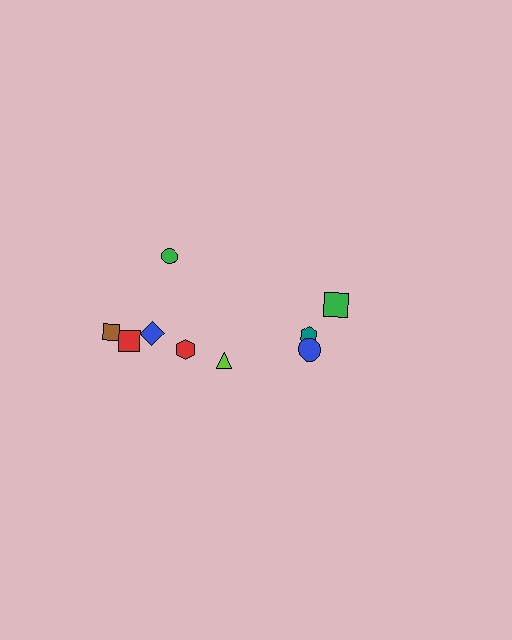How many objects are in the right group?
There are 3 objects.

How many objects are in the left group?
There are 6 objects.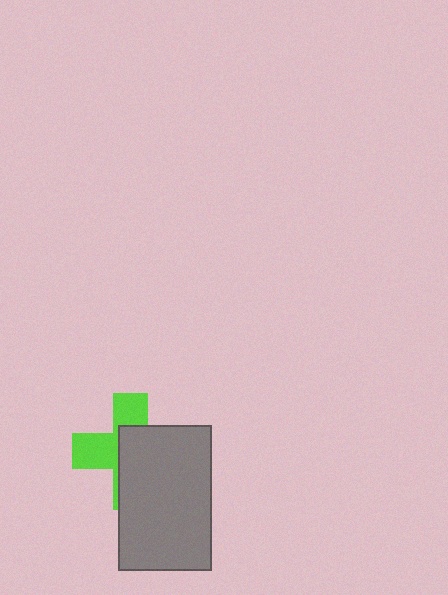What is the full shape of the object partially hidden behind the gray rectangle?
The partially hidden object is a lime cross.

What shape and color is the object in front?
The object in front is a gray rectangle.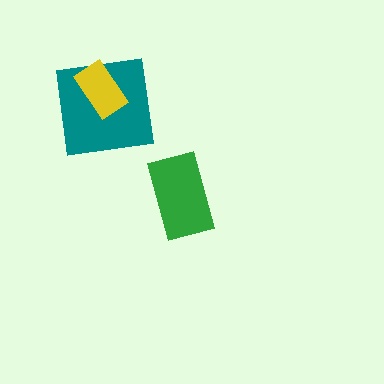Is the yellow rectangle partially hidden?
No, no other shape covers it.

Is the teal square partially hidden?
Yes, it is partially covered by another shape.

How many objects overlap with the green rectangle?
0 objects overlap with the green rectangle.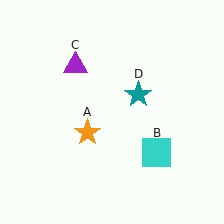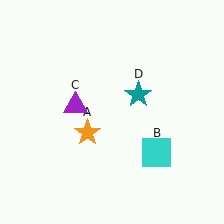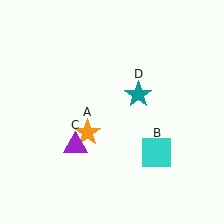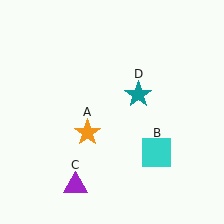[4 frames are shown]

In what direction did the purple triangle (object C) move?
The purple triangle (object C) moved down.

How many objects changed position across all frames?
1 object changed position: purple triangle (object C).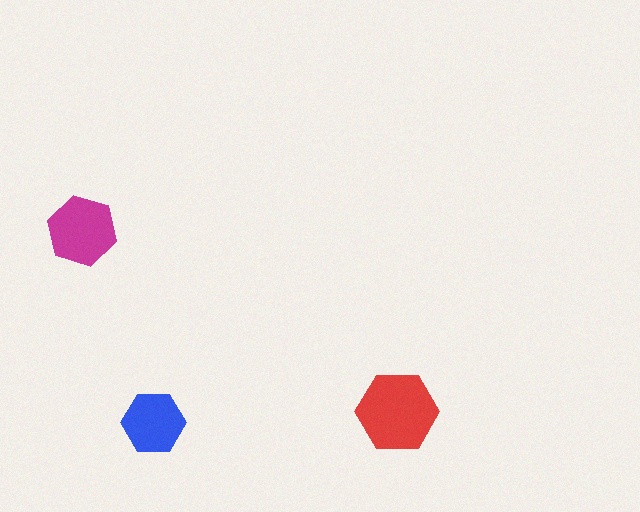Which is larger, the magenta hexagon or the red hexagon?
The red one.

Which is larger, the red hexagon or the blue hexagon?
The red one.